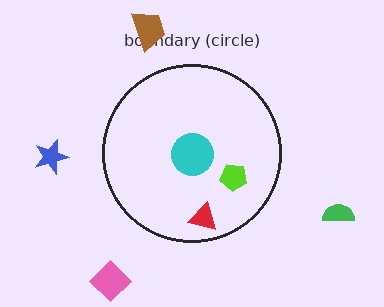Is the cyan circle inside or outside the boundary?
Inside.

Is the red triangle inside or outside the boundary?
Inside.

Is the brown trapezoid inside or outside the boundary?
Outside.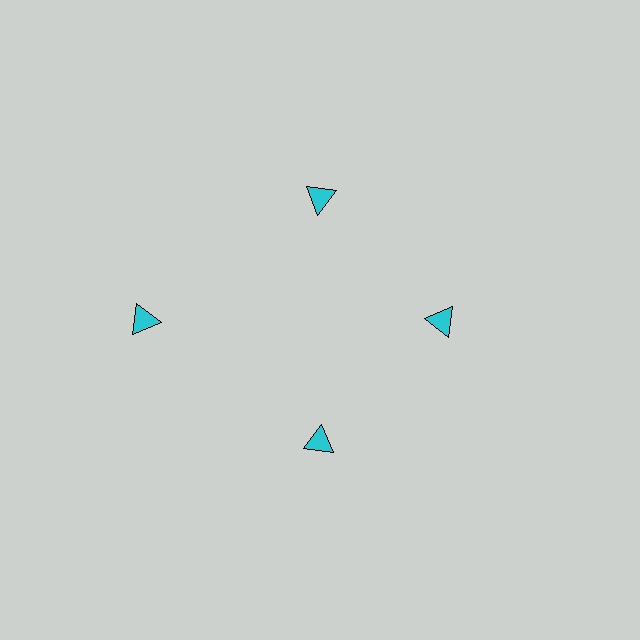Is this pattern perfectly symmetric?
No. The 4 cyan triangles are arranged in a ring, but one element near the 9 o'clock position is pushed outward from the center, breaking the 4-fold rotational symmetry.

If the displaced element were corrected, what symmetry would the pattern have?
It would have 4-fold rotational symmetry — the pattern would map onto itself every 90 degrees.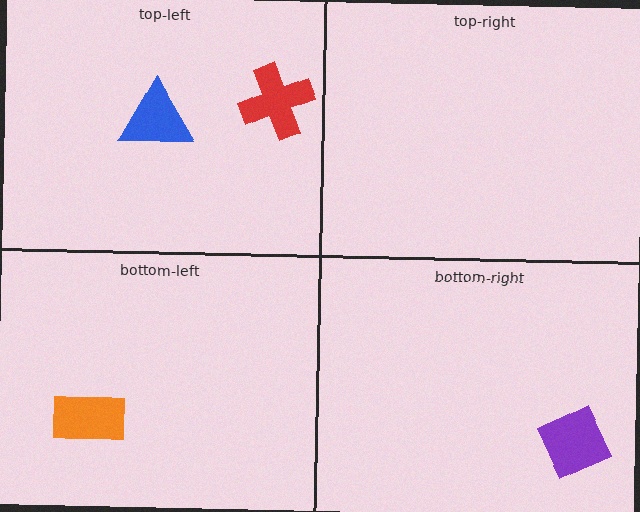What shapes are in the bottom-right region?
The purple diamond.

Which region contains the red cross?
The top-left region.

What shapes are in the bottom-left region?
The orange rectangle.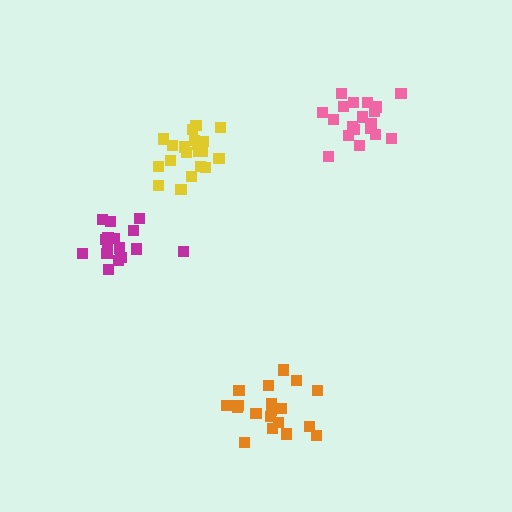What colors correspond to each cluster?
The clusters are colored: pink, orange, yellow, magenta.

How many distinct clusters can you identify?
There are 4 distinct clusters.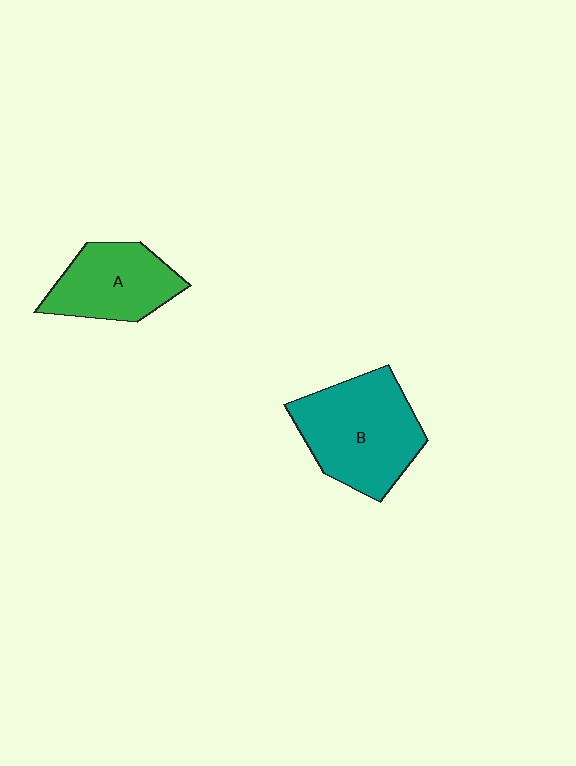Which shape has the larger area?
Shape B (teal).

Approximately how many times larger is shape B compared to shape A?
Approximately 1.4 times.